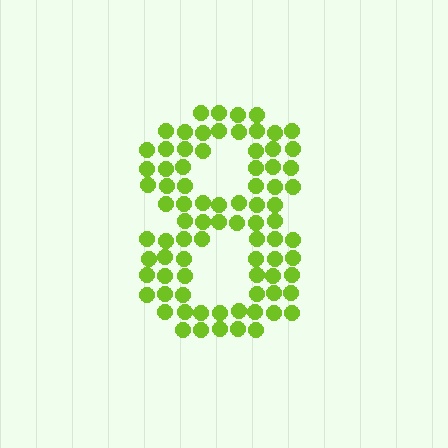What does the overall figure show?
The overall figure shows the digit 8.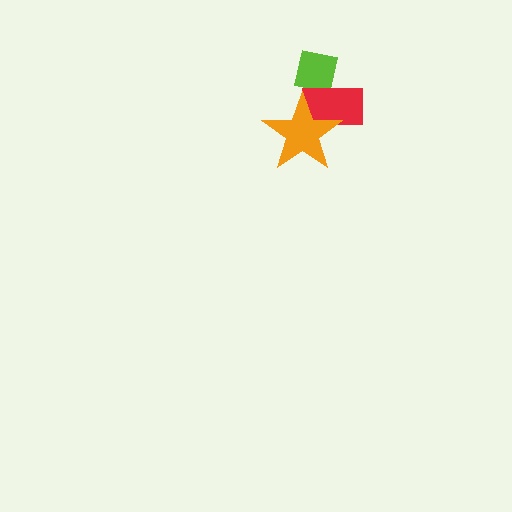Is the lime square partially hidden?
Yes, it is partially covered by another shape.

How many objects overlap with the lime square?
1 object overlaps with the lime square.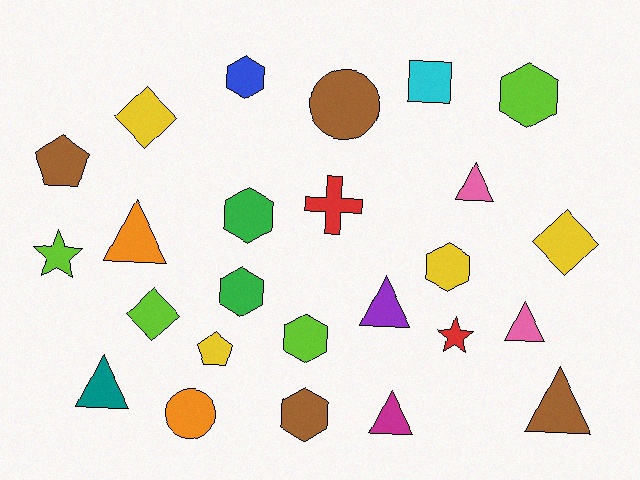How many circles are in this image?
There are 2 circles.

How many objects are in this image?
There are 25 objects.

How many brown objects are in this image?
There are 4 brown objects.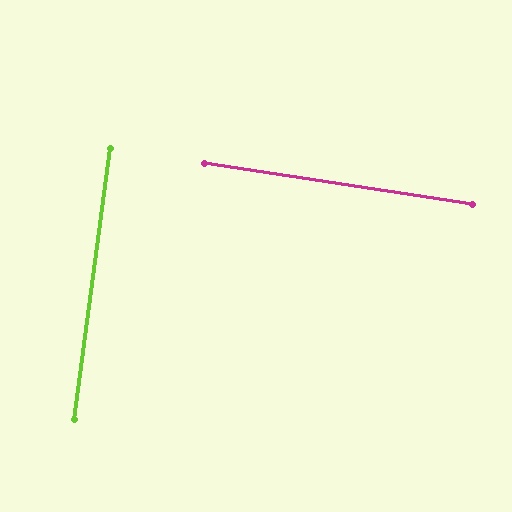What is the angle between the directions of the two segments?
Approximately 89 degrees.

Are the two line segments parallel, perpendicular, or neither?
Perpendicular — they meet at approximately 89°.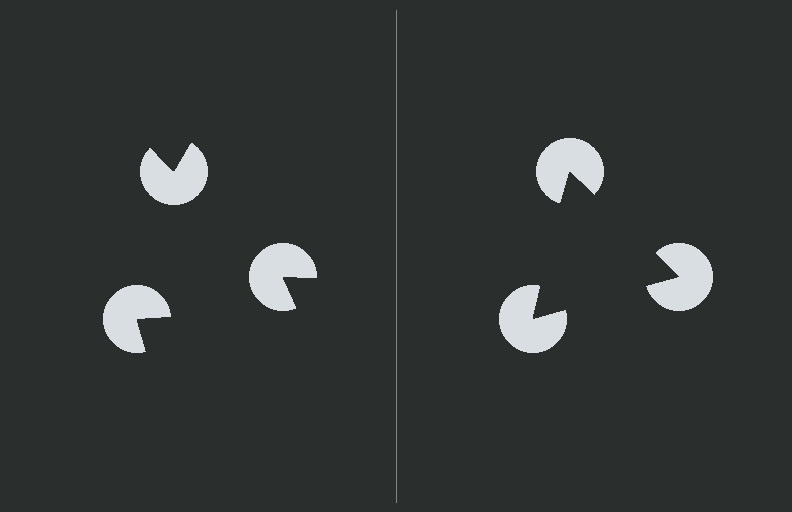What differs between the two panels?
The pac-man discs are positioned identically on both sides; only the wedge orientations differ. On the right they align to a triangle; on the left they are misaligned.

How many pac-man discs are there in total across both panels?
6 — 3 on each side.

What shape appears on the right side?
An illusory triangle.